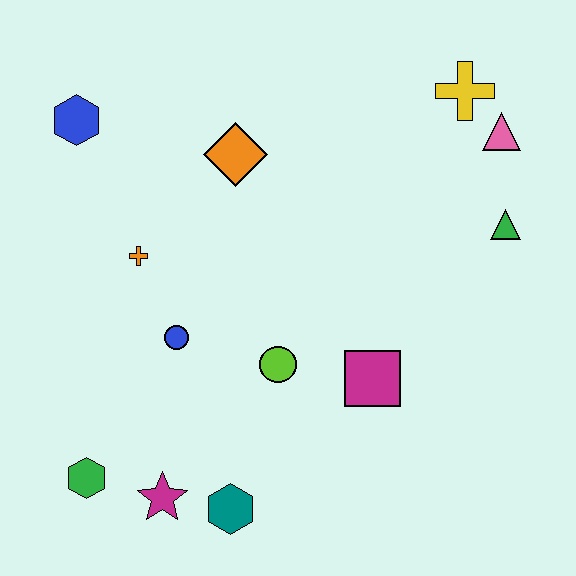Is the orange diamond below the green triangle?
No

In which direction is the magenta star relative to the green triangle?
The magenta star is to the left of the green triangle.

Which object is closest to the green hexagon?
The magenta star is closest to the green hexagon.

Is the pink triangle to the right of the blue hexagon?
Yes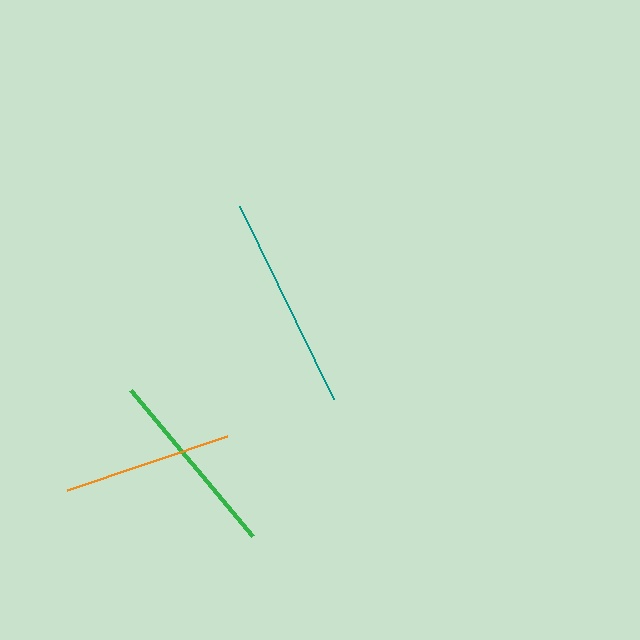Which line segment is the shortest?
The orange line is the shortest at approximately 168 pixels.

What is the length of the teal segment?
The teal segment is approximately 215 pixels long.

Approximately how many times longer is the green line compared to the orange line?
The green line is approximately 1.1 times the length of the orange line.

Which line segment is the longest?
The teal line is the longest at approximately 215 pixels.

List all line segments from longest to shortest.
From longest to shortest: teal, green, orange.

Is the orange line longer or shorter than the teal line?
The teal line is longer than the orange line.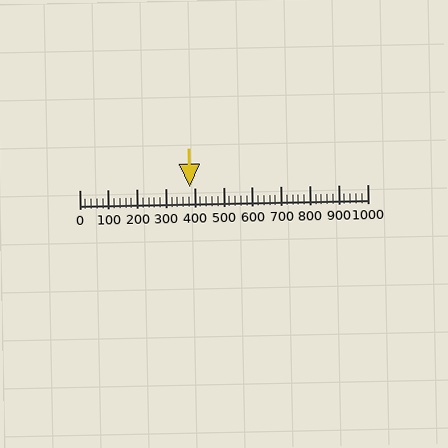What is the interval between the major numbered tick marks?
The major tick marks are spaced 100 units apart.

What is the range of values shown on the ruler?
The ruler shows values from 0 to 1000.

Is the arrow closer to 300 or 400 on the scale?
The arrow is closer to 400.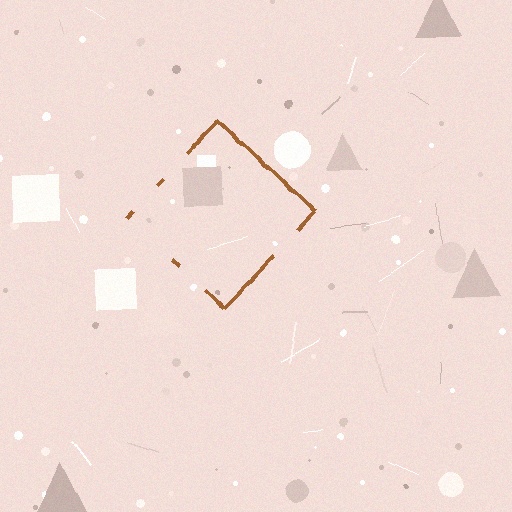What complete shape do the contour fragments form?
The contour fragments form a diamond.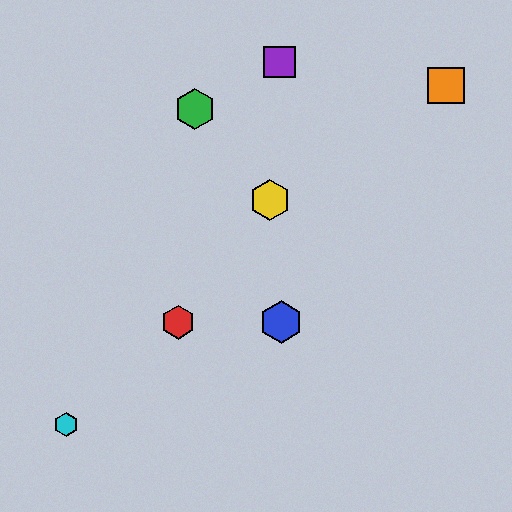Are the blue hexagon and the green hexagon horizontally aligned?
No, the blue hexagon is at y≈322 and the green hexagon is at y≈109.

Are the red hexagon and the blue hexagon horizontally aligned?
Yes, both are at y≈322.